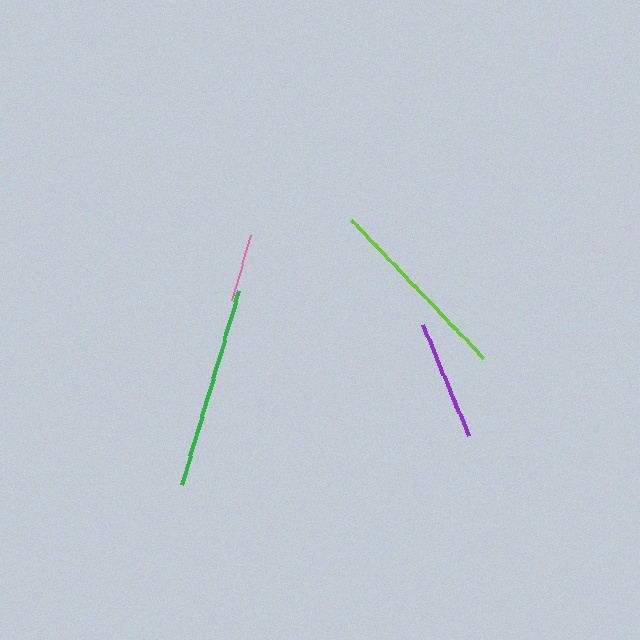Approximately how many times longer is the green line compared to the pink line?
The green line is approximately 3.0 times the length of the pink line.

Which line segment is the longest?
The green line is the longest at approximately 202 pixels.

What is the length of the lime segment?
The lime segment is approximately 191 pixels long.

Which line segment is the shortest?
The pink line is the shortest at approximately 68 pixels.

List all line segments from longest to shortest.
From longest to shortest: green, lime, purple, pink.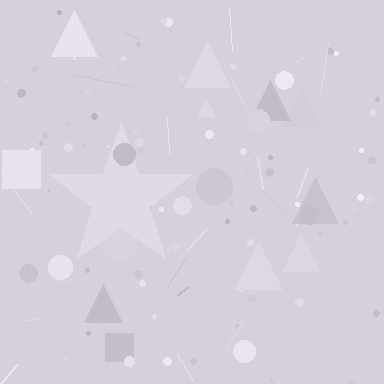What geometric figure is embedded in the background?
A star is embedded in the background.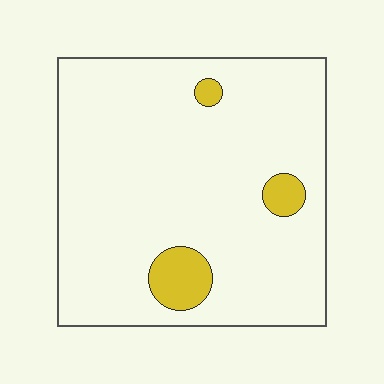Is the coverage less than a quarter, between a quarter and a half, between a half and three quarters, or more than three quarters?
Less than a quarter.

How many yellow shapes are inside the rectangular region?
3.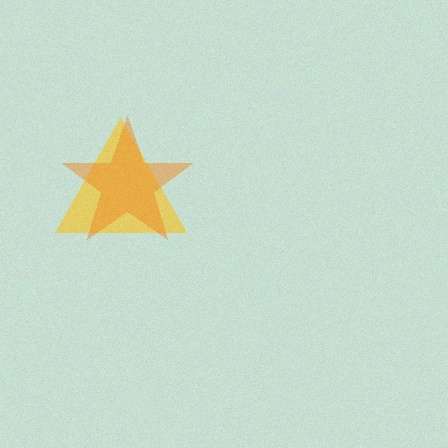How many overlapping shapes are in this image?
There are 2 overlapping shapes in the image.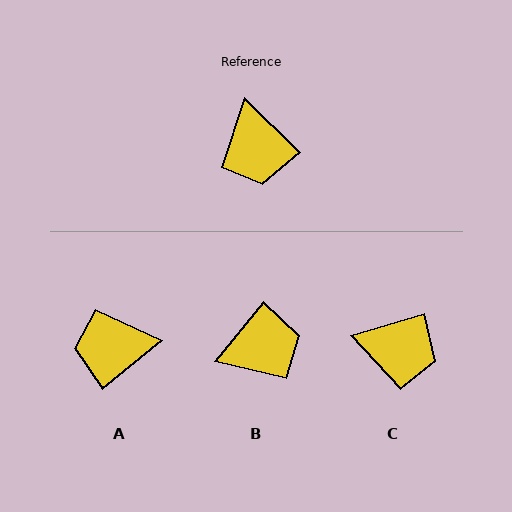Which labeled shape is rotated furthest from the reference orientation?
A, about 96 degrees away.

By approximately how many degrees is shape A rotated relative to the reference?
Approximately 96 degrees clockwise.